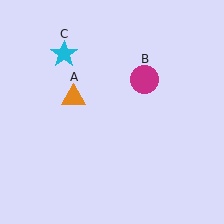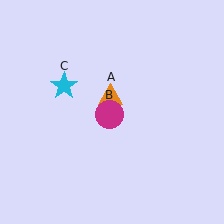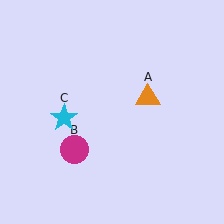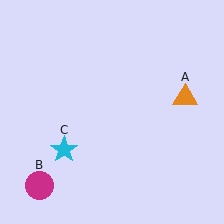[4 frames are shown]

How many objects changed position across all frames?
3 objects changed position: orange triangle (object A), magenta circle (object B), cyan star (object C).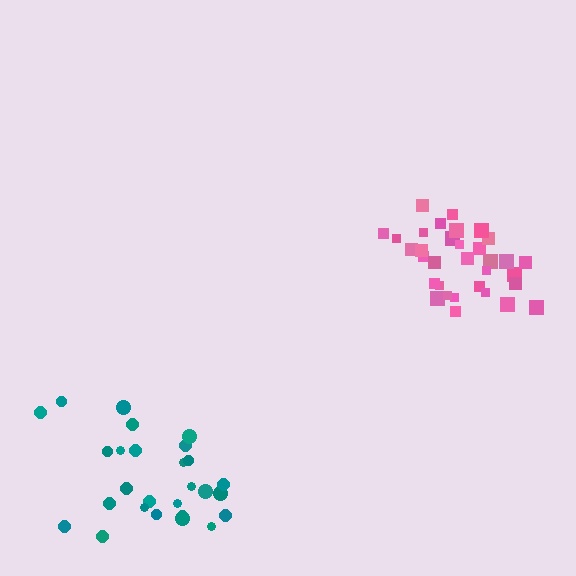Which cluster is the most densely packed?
Pink.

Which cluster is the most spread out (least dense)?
Teal.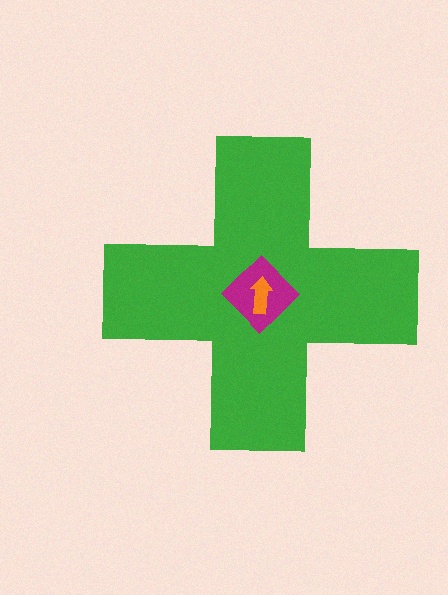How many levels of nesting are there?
3.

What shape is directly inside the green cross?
The magenta diamond.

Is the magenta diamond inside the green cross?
Yes.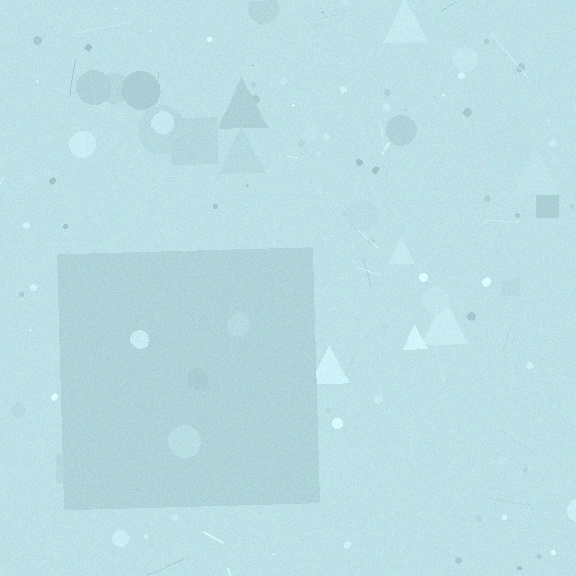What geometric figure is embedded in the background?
A square is embedded in the background.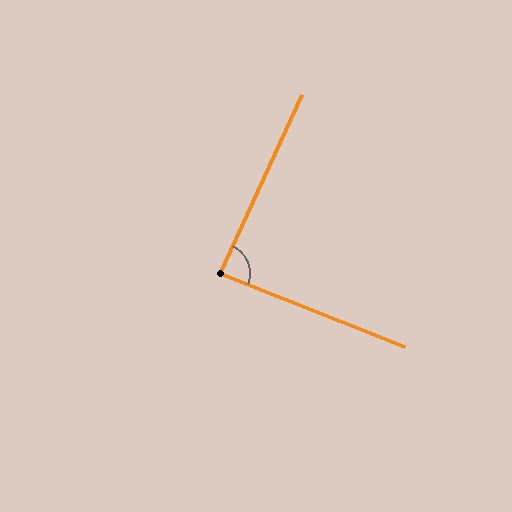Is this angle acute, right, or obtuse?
It is approximately a right angle.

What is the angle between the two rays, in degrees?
Approximately 87 degrees.